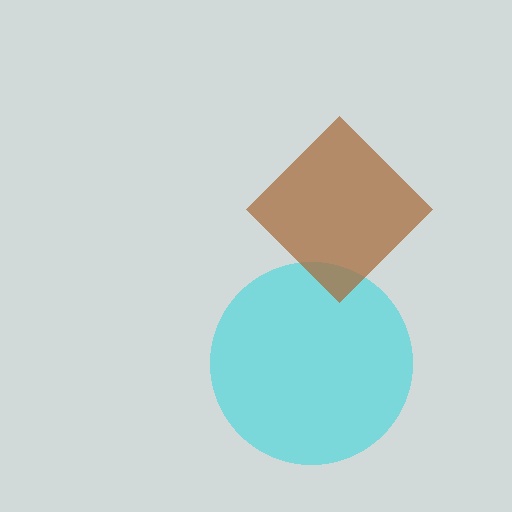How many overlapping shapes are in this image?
There are 2 overlapping shapes in the image.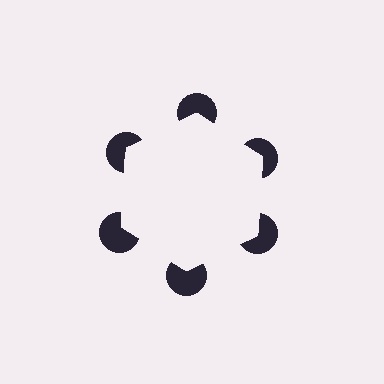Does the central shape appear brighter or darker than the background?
It typically appears slightly brighter than the background, even though no actual brightness change is drawn.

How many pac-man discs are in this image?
There are 6 — one at each vertex of the illusory hexagon.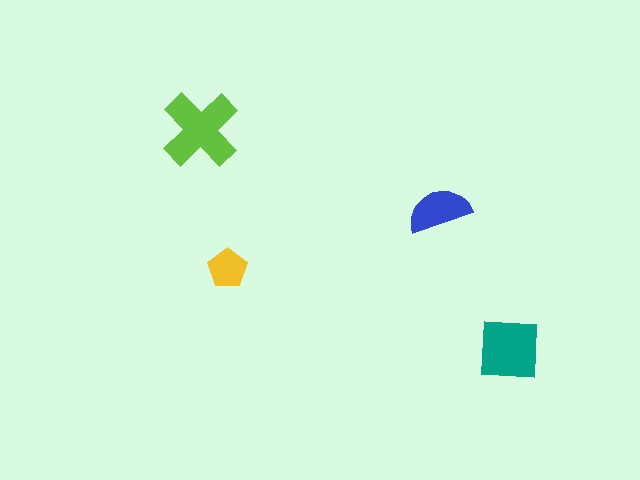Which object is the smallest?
The yellow pentagon.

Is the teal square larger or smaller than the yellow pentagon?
Larger.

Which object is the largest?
The lime cross.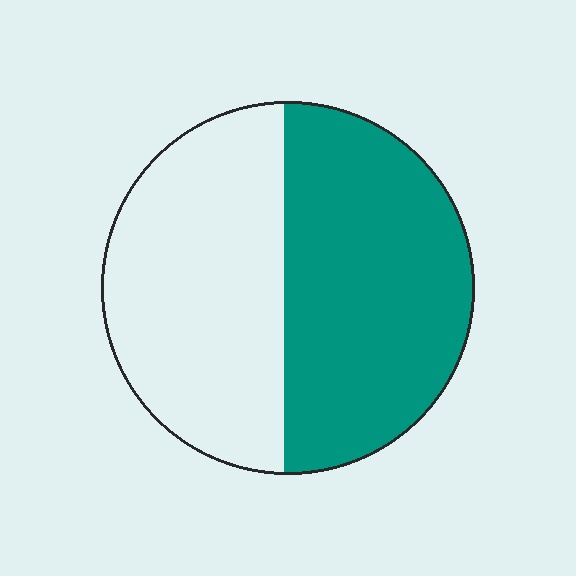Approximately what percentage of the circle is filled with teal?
Approximately 50%.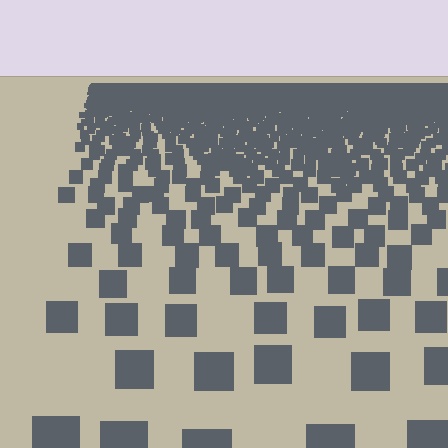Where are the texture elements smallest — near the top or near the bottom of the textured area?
Near the top.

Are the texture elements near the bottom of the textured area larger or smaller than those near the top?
Larger. Near the bottom, elements are closer to the viewer and appear at a bigger on-screen size.